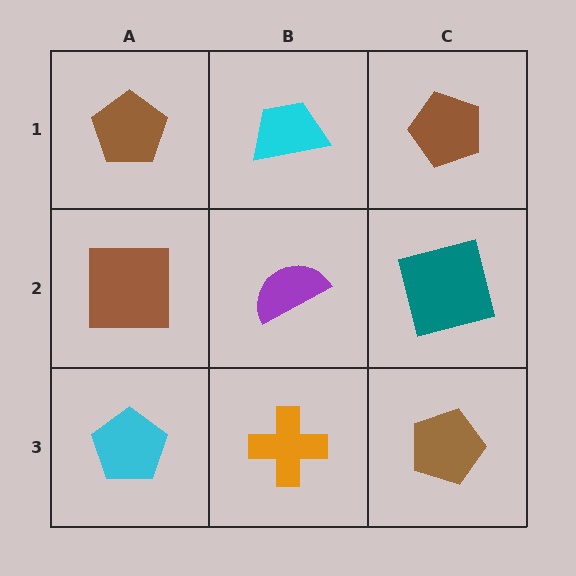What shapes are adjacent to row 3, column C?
A teal square (row 2, column C), an orange cross (row 3, column B).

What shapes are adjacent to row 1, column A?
A brown square (row 2, column A), a cyan trapezoid (row 1, column B).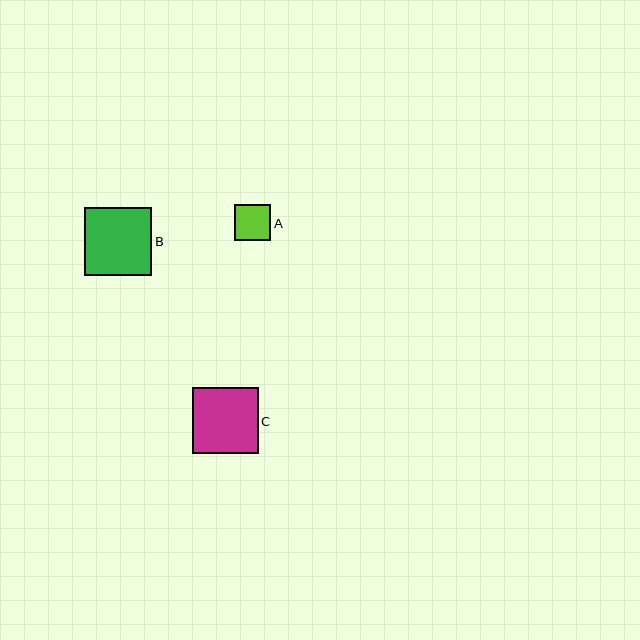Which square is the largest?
Square B is the largest with a size of approximately 68 pixels.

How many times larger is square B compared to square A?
Square B is approximately 1.9 times the size of square A.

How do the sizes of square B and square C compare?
Square B and square C are approximately the same size.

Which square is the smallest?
Square A is the smallest with a size of approximately 36 pixels.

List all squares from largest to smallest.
From largest to smallest: B, C, A.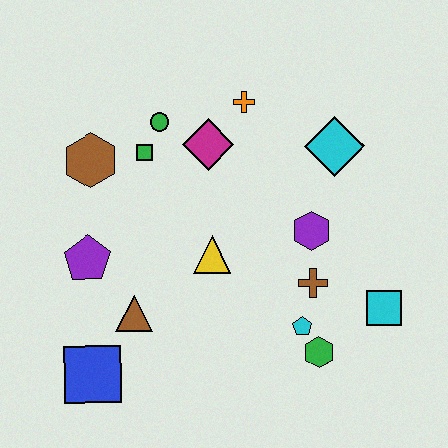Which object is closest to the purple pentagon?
The brown triangle is closest to the purple pentagon.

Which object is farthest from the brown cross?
The brown hexagon is farthest from the brown cross.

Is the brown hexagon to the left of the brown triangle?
Yes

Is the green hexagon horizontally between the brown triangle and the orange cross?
No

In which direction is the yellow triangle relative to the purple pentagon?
The yellow triangle is to the right of the purple pentagon.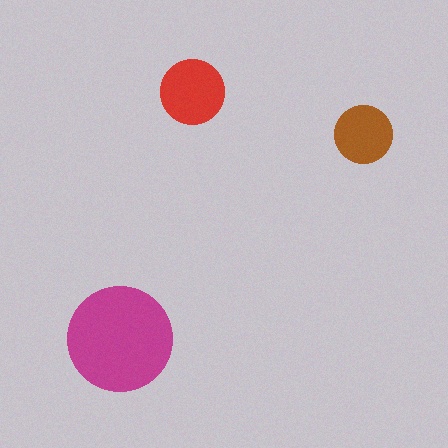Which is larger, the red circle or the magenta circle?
The magenta one.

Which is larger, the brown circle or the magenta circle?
The magenta one.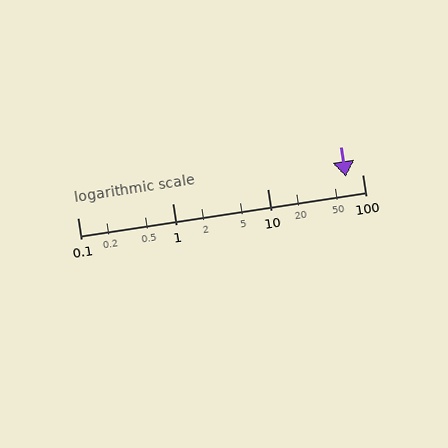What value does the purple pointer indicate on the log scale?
The pointer indicates approximately 67.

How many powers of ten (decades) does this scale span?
The scale spans 3 decades, from 0.1 to 100.